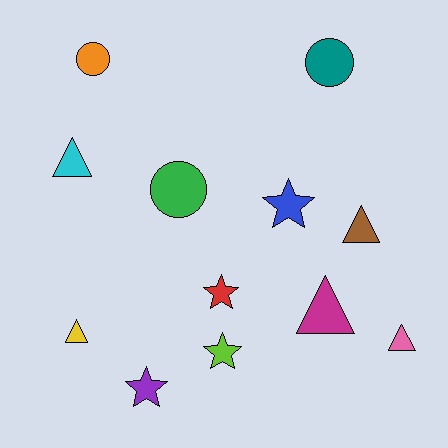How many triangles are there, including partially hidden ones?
There are 5 triangles.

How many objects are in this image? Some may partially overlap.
There are 12 objects.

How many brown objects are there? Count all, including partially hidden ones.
There is 1 brown object.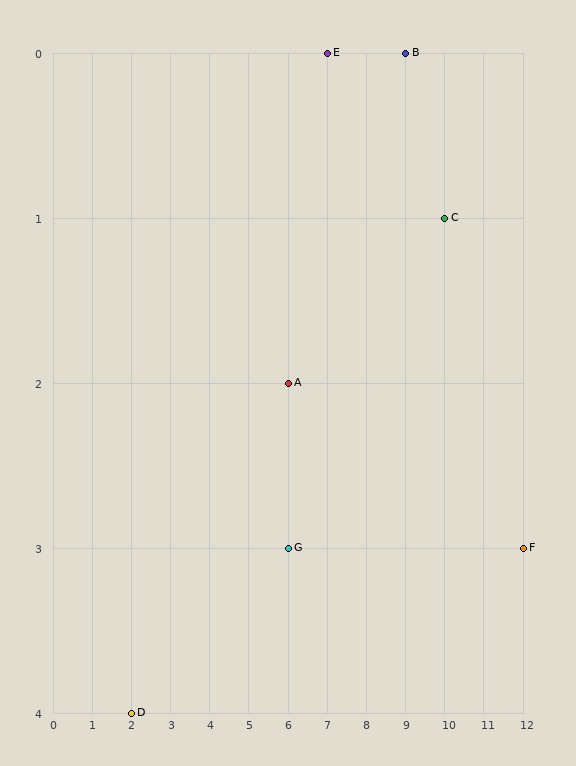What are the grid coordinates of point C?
Point C is at grid coordinates (10, 1).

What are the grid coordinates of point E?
Point E is at grid coordinates (7, 0).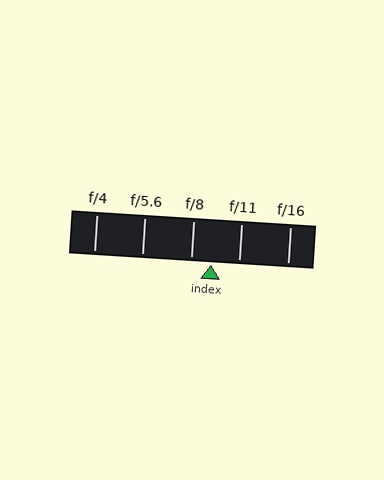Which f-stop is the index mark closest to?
The index mark is closest to f/8.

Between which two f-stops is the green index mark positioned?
The index mark is between f/8 and f/11.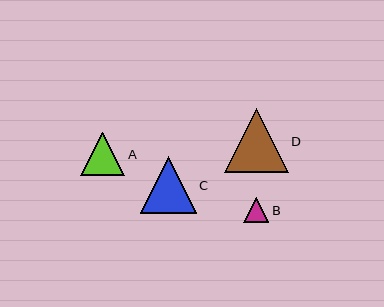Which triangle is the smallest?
Triangle B is the smallest with a size of approximately 25 pixels.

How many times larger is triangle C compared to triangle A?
Triangle C is approximately 1.3 times the size of triangle A.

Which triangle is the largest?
Triangle D is the largest with a size of approximately 64 pixels.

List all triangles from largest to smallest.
From largest to smallest: D, C, A, B.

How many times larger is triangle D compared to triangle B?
Triangle D is approximately 2.5 times the size of triangle B.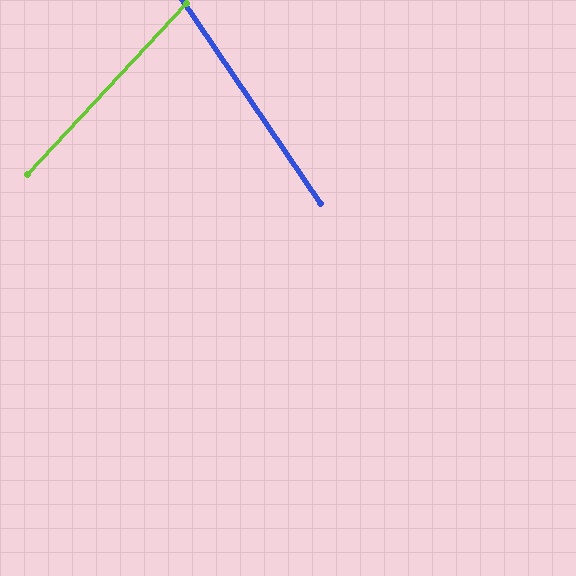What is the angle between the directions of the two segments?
Approximately 77 degrees.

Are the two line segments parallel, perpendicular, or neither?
Neither parallel nor perpendicular — they differ by about 77°.